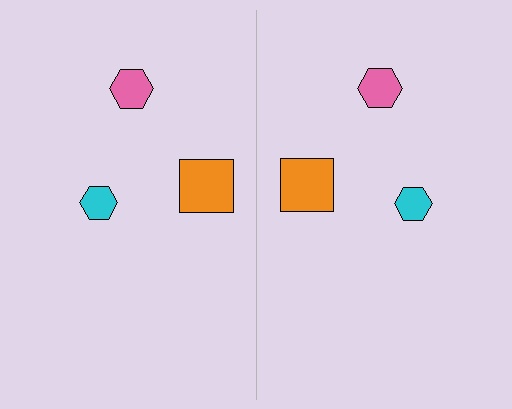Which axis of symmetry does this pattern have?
The pattern has a vertical axis of symmetry running through the center of the image.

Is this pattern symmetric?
Yes, this pattern has bilateral (reflection) symmetry.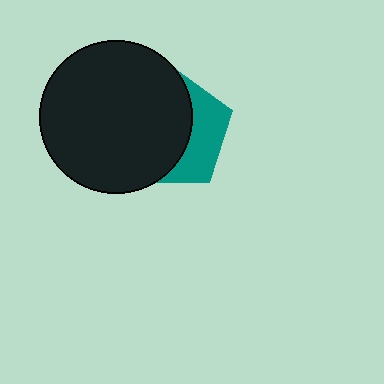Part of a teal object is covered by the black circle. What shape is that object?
It is a pentagon.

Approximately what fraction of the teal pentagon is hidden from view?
Roughly 65% of the teal pentagon is hidden behind the black circle.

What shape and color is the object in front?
The object in front is a black circle.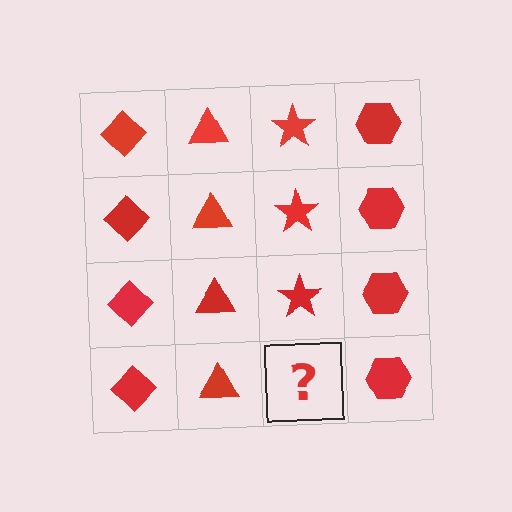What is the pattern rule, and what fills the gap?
The rule is that each column has a consistent shape. The gap should be filled with a red star.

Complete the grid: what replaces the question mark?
The question mark should be replaced with a red star.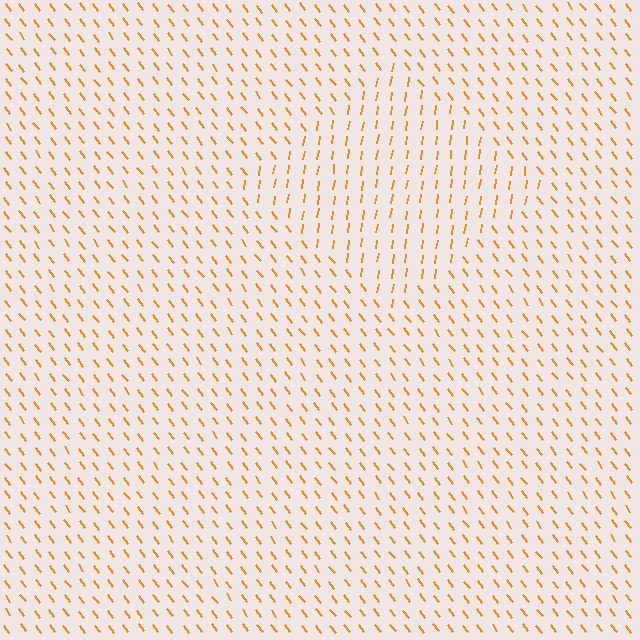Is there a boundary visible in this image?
Yes, there is a texture boundary formed by a change in line orientation.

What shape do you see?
I see a diamond.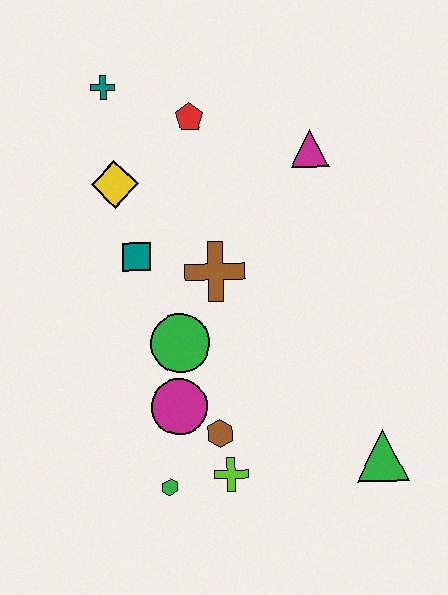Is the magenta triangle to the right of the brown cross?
Yes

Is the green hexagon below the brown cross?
Yes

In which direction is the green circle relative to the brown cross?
The green circle is below the brown cross.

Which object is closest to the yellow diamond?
The teal square is closest to the yellow diamond.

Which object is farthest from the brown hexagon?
The teal cross is farthest from the brown hexagon.